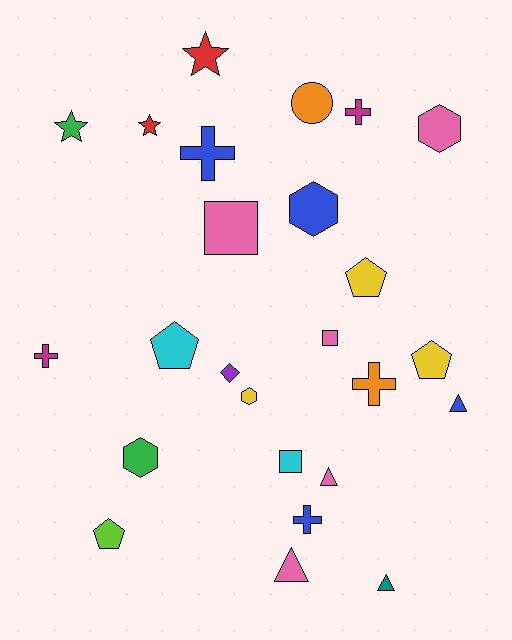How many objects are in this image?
There are 25 objects.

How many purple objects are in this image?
There is 1 purple object.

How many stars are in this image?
There are 3 stars.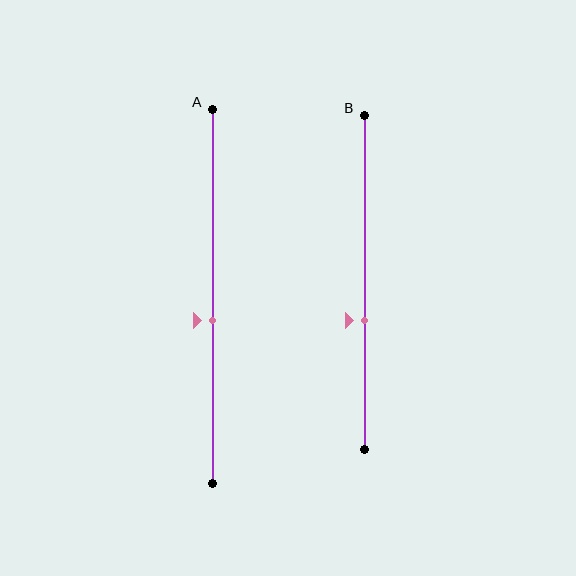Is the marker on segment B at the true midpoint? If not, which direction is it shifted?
No, the marker on segment B is shifted downward by about 11% of the segment length.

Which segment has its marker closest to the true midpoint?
Segment A has its marker closest to the true midpoint.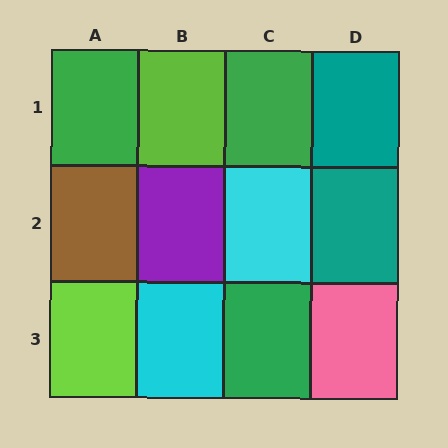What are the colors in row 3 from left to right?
Lime, cyan, green, pink.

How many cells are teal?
2 cells are teal.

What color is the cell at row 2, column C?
Cyan.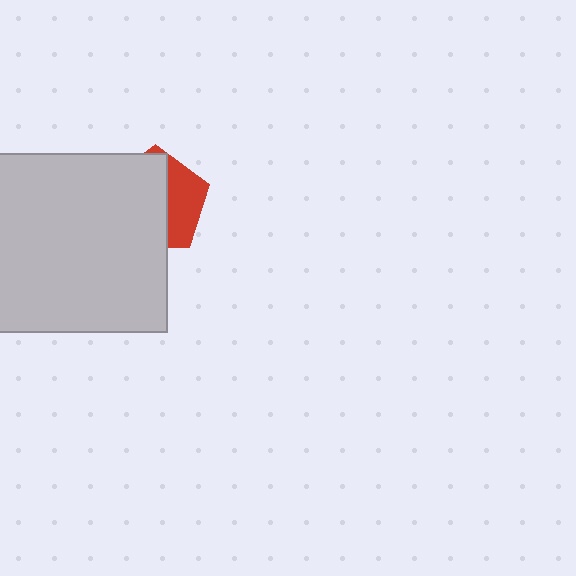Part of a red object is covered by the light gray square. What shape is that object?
It is a pentagon.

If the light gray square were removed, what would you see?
You would see the complete red pentagon.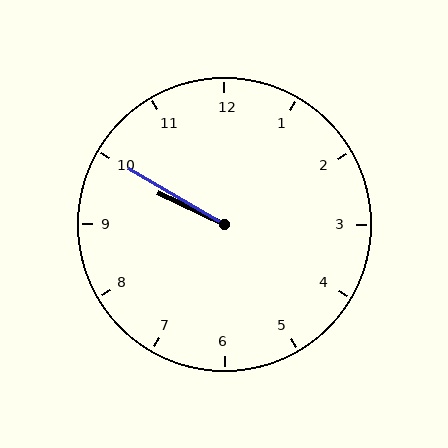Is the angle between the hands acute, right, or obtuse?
It is acute.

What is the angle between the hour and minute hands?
Approximately 5 degrees.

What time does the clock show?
9:50.